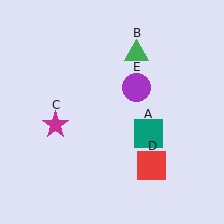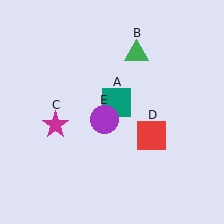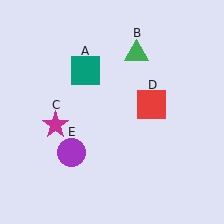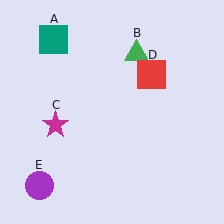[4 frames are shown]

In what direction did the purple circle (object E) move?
The purple circle (object E) moved down and to the left.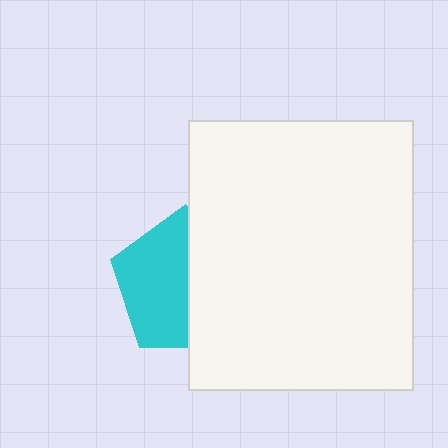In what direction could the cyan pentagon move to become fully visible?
The cyan pentagon could move left. That would shift it out from behind the white rectangle entirely.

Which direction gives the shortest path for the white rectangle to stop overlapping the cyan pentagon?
Moving right gives the shortest separation.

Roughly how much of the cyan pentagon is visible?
About half of it is visible (roughly 52%).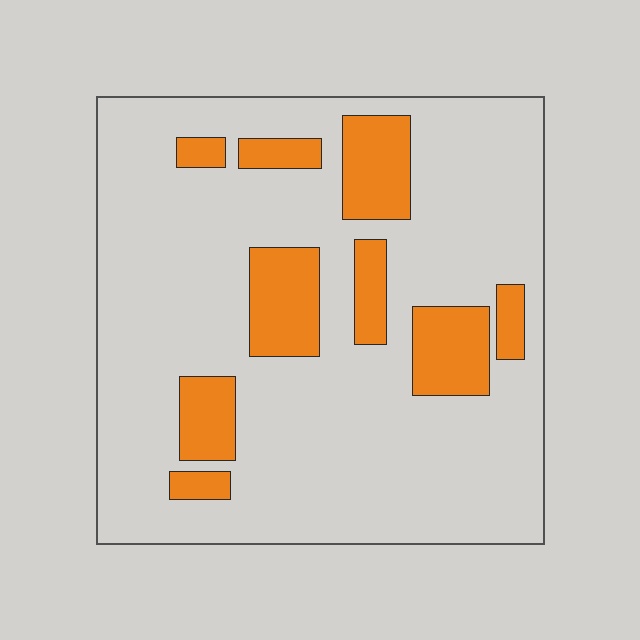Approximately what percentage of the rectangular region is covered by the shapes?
Approximately 20%.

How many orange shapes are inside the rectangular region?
9.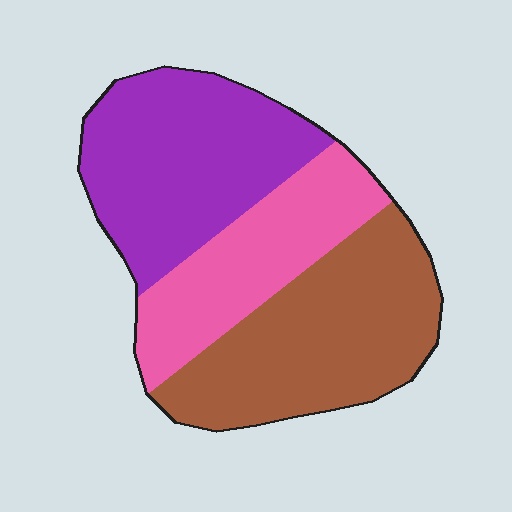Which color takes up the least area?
Pink, at roughly 25%.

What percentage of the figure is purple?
Purple covers 36% of the figure.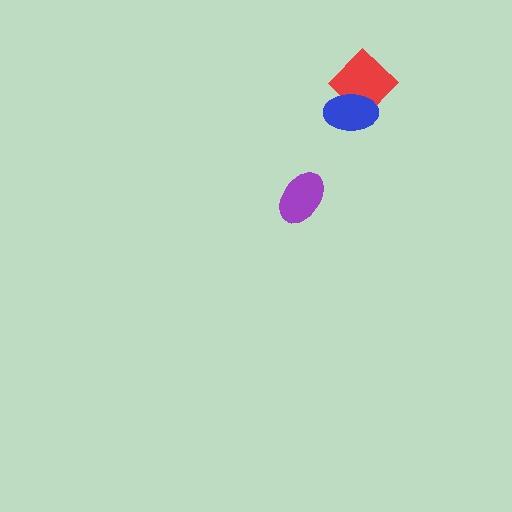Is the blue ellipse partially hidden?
No, no other shape covers it.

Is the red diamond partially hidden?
Yes, it is partially covered by another shape.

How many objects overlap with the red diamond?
1 object overlaps with the red diamond.